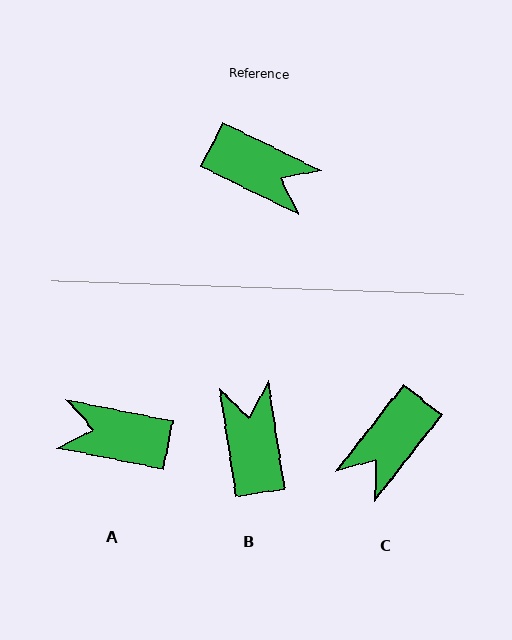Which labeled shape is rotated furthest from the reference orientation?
A, about 165 degrees away.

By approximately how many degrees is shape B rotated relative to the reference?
Approximately 125 degrees counter-clockwise.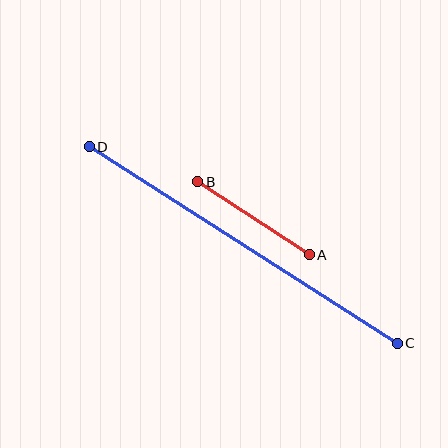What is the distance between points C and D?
The distance is approximately 366 pixels.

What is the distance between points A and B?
The distance is approximately 133 pixels.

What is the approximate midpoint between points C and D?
The midpoint is at approximately (243, 245) pixels.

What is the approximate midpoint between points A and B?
The midpoint is at approximately (254, 218) pixels.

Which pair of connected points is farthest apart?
Points C and D are farthest apart.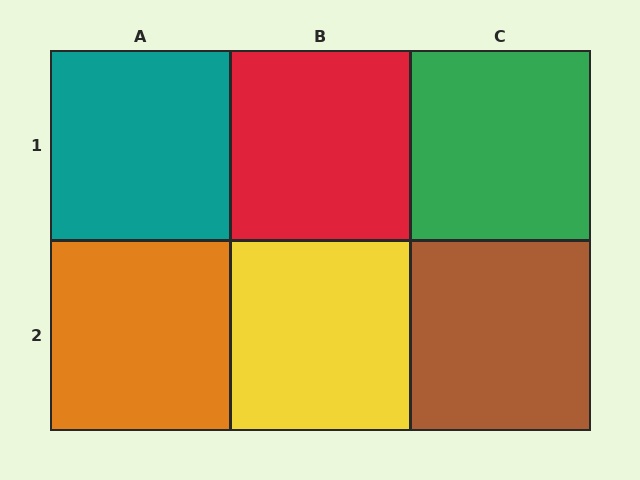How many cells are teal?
1 cell is teal.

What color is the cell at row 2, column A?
Orange.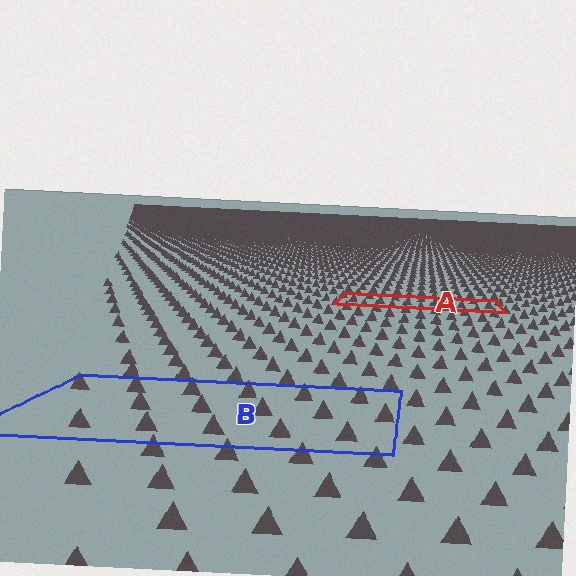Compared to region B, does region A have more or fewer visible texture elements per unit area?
Region A has more texture elements per unit area — they are packed more densely because it is farther away.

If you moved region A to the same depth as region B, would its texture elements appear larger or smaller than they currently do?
They would appear larger. At a closer depth, the same texture elements are projected at a bigger on-screen size.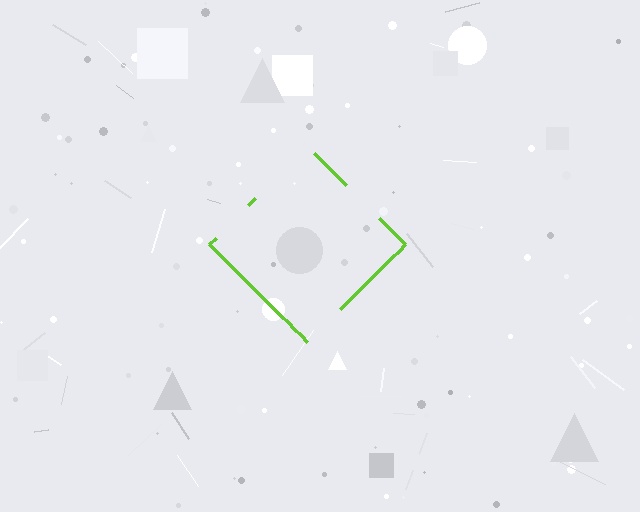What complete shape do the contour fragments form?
The contour fragments form a diamond.